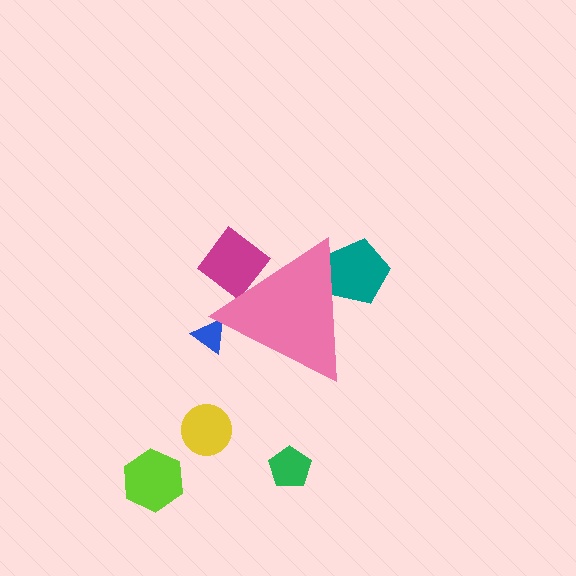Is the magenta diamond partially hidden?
Yes, the magenta diamond is partially hidden behind the pink triangle.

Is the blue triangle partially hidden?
Yes, the blue triangle is partially hidden behind the pink triangle.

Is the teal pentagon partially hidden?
Yes, the teal pentagon is partially hidden behind the pink triangle.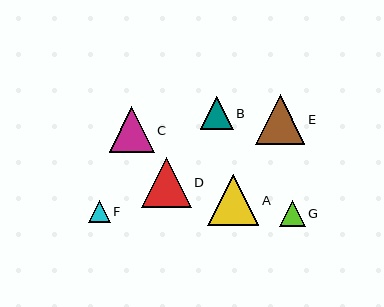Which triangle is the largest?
Triangle A is the largest with a size of approximately 51 pixels.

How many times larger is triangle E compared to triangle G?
Triangle E is approximately 1.9 times the size of triangle G.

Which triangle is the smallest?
Triangle F is the smallest with a size of approximately 21 pixels.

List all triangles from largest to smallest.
From largest to smallest: A, D, E, C, B, G, F.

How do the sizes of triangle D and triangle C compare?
Triangle D and triangle C are approximately the same size.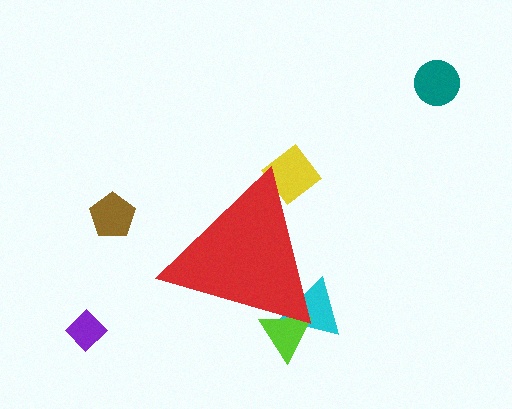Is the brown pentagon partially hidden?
No, the brown pentagon is fully visible.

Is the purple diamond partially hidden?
No, the purple diamond is fully visible.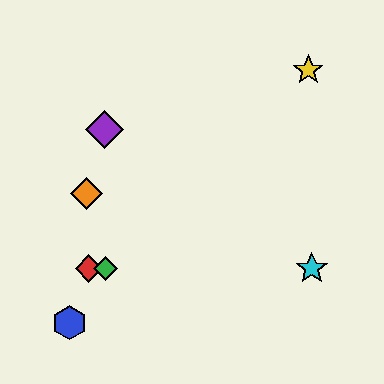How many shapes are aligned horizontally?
3 shapes (the red diamond, the green diamond, the cyan star) are aligned horizontally.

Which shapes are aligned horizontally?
The red diamond, the green diamond, the cyan star are aligned horizontally.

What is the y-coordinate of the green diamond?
The green diamond is at y≈268.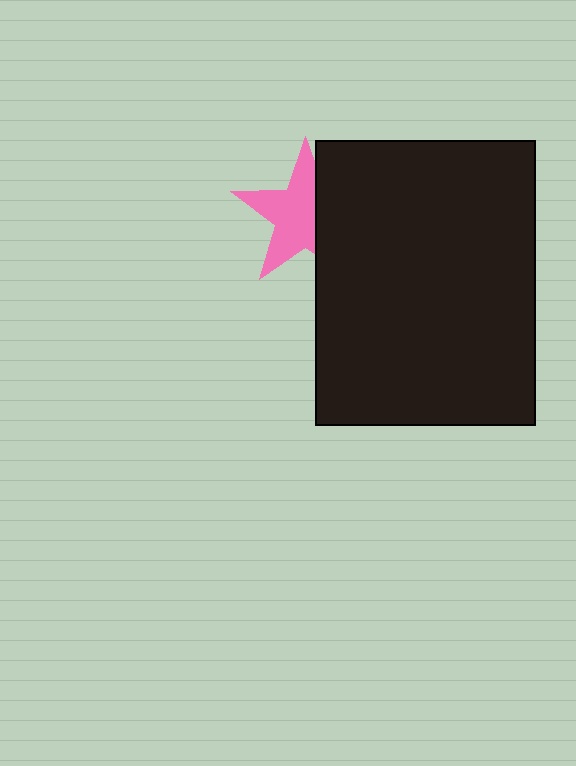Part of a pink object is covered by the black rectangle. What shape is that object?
It is a star.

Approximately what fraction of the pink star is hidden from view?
Roughly 37% of the pink star is hidden behind the black rectangle.